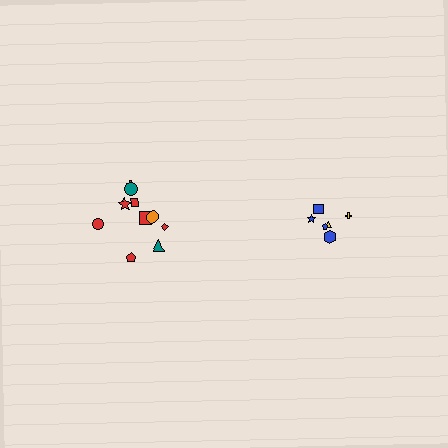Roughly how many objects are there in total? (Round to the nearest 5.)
Roughly 15 objects in total.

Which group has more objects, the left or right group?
The left group.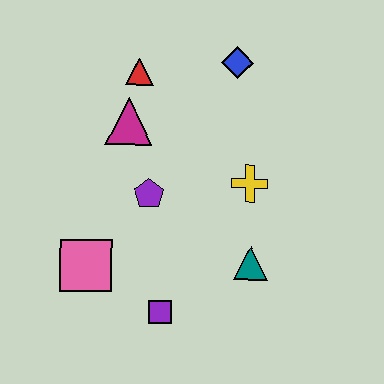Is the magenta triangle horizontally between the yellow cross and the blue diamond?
No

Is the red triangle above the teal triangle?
Yes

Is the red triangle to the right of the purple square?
No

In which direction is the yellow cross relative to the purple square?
The yellow cross is above the purple square.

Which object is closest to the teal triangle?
The yellow cross is closest to the teal triangle.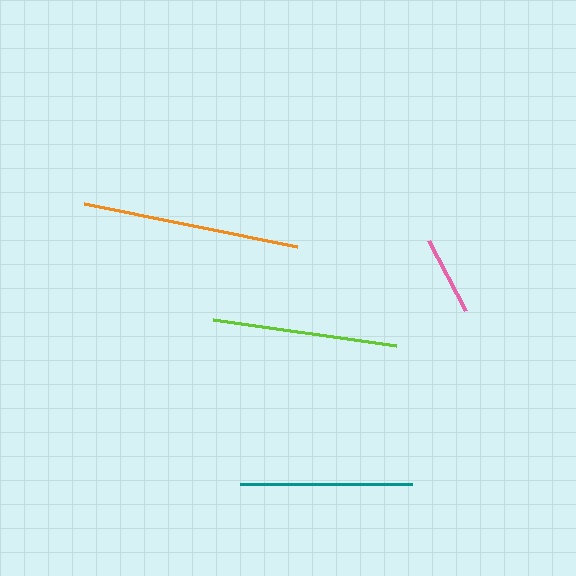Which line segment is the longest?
The orange line is the longest at approximately 218 pixels.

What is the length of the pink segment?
The pink segment is approximately 79 pixels long.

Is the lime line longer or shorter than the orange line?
The orange line is longer than the lime line.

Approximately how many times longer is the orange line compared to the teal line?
The orange line is approximately 1.3 times the length of the teal line.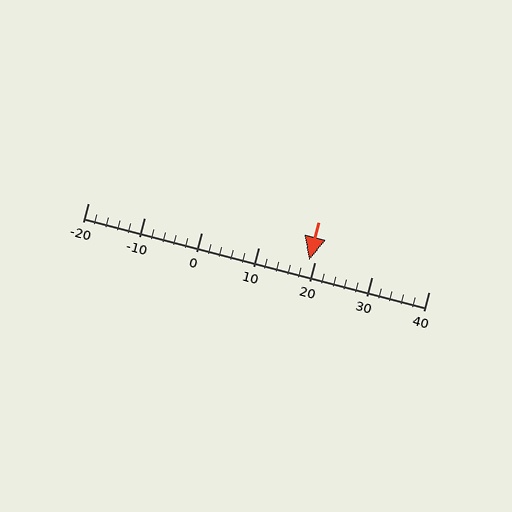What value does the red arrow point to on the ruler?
The red arrow points to approximately 19.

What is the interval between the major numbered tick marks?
The major tick marks are spaced 10 units apart.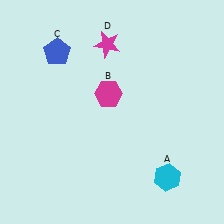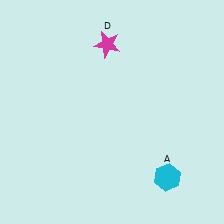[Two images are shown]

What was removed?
The magenta hexagon (B), the blue pentagon (C) were removed in Image 2.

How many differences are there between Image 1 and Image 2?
There are 2 differences between the two images.